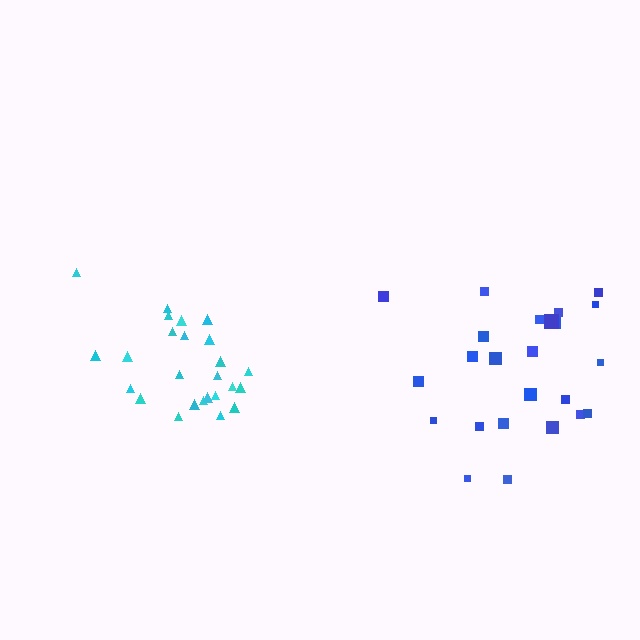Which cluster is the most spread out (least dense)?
Blue.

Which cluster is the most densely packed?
Cyan.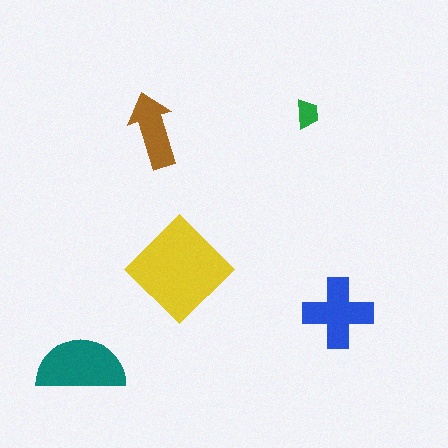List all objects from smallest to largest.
The green trapezoid, the brown arrow, the blue cross, the teal semicircle, the yellow diamond.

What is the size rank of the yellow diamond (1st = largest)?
1st.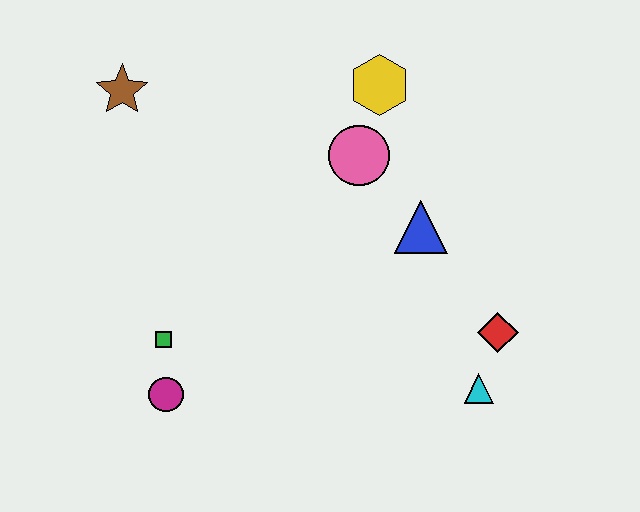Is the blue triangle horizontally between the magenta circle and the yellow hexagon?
No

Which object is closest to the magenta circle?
The green square is closest to the magenta circle.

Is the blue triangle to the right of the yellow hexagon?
Yes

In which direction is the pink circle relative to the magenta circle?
The pink circle is above the magenta circle.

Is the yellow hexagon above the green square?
Yes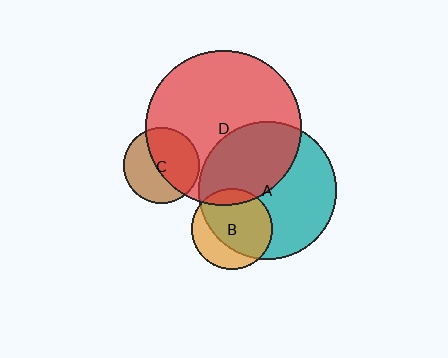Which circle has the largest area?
Circle D (red).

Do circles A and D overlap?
Yes.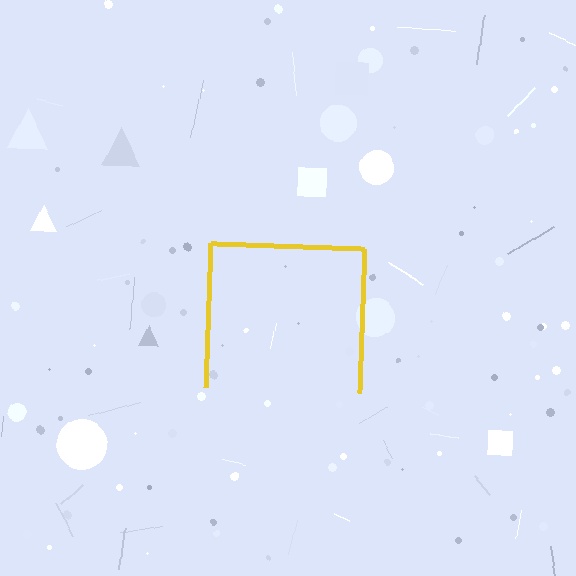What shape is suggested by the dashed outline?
The dashed outline suggests a square.